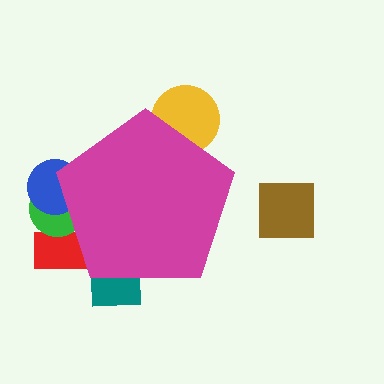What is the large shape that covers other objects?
A magenta pentagon.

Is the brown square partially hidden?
No, the brown square is fully visible.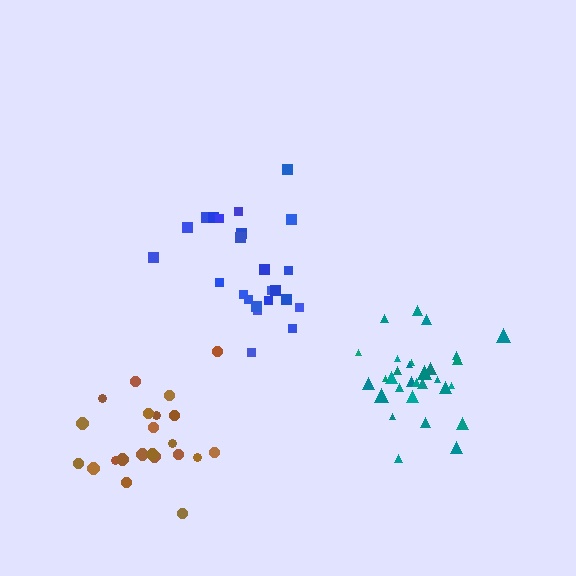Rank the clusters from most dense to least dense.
teal, brown, blue.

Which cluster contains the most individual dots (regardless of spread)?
Teal (30).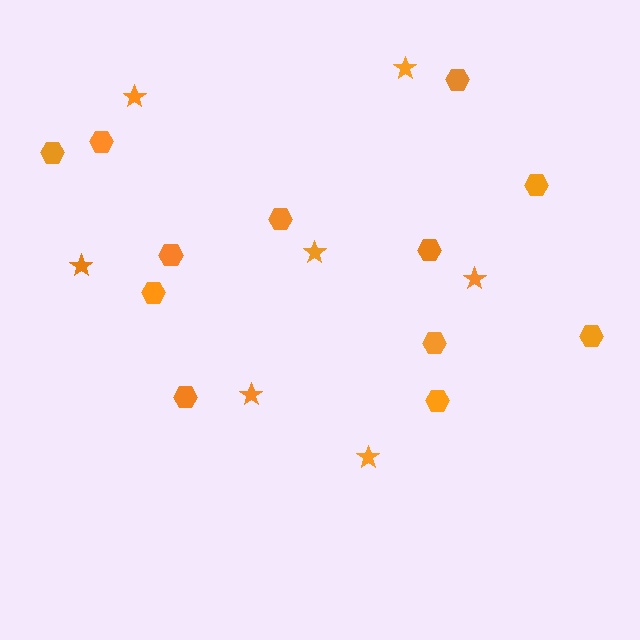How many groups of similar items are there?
There are 2 groups: one group of stars (7) and one group of hexagons (12).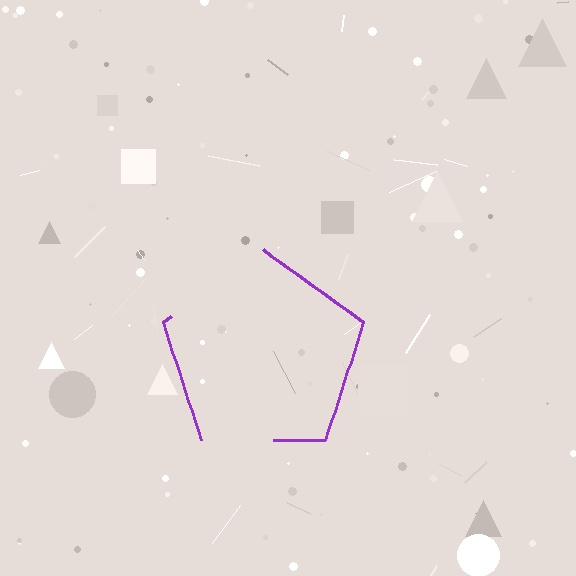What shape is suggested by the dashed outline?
The dashed outline suggests a pentagon.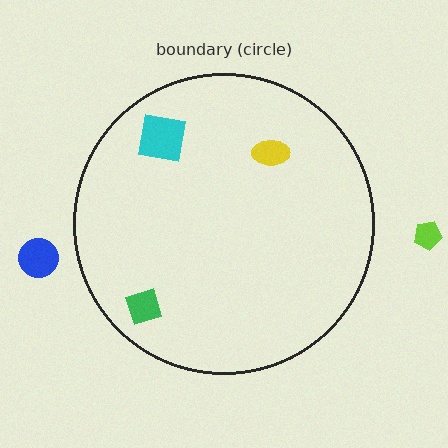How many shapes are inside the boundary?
3 inside, 2 outside.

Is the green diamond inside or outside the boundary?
Inside.